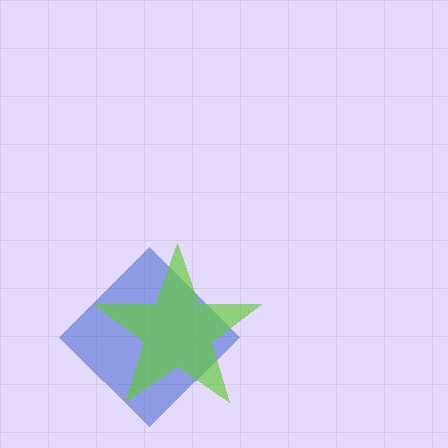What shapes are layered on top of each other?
The layered shapes are: a blue diamond, a lime star.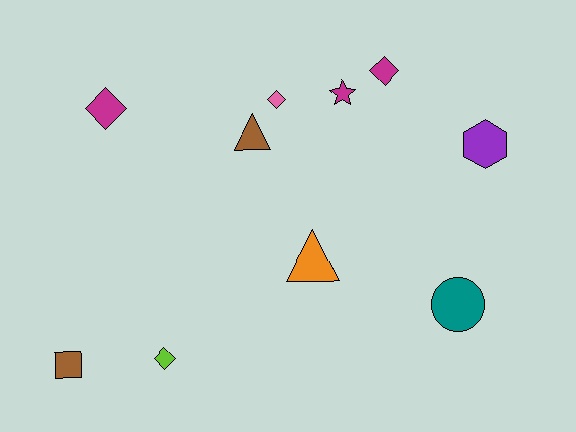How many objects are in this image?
There are 10 objects.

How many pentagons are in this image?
There are no pentagons.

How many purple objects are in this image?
There is 1 purple object.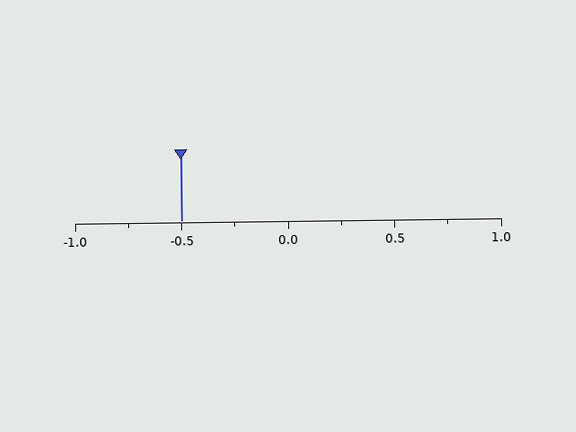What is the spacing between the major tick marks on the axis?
The major ticks are spaced 0.5 apart.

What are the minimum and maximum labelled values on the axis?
The axis runs from -1.0 to 1.0.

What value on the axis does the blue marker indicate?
The marker indicates approximately -0.5.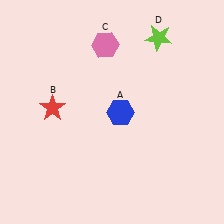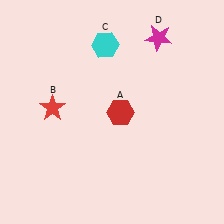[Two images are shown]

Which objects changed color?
A changed from blue to red. C changed from pink to cyan. D changed from lime to magenta.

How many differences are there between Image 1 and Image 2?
There are 3 differences between the two images.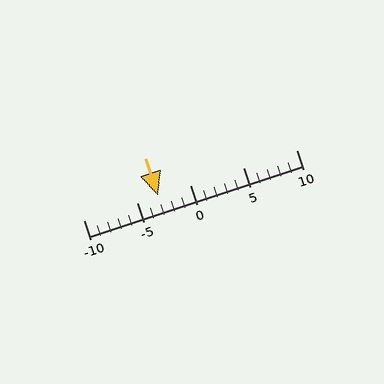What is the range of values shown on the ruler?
The ruler shows values from -10 to 10.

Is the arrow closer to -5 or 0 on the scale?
The arrow is closer to -5.